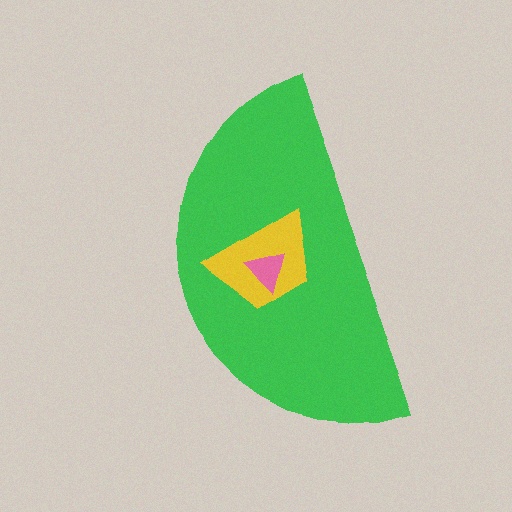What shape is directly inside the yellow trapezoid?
The pink triangle.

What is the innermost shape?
The pink triangle.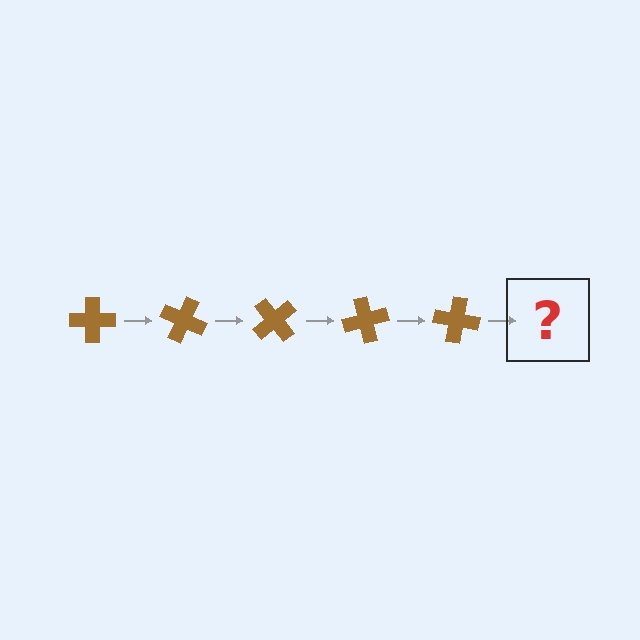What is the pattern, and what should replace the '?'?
The pattern is that the cross rotates 25 degrees each step. The '?' should be a brown cross rotated 125 degrees.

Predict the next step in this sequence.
The next step is a brown cross rotated 125 degrees.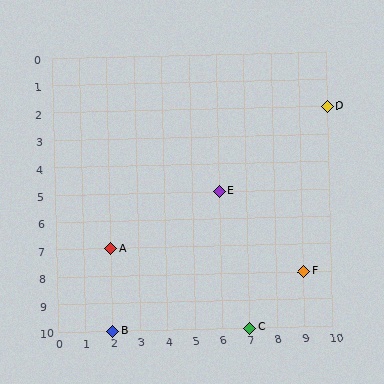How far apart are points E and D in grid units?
Points E and D are 4 columns and 3 rows apart (about 5.0 grid units diagonally).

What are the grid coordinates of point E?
Point E is at grid coordinates (6, 5).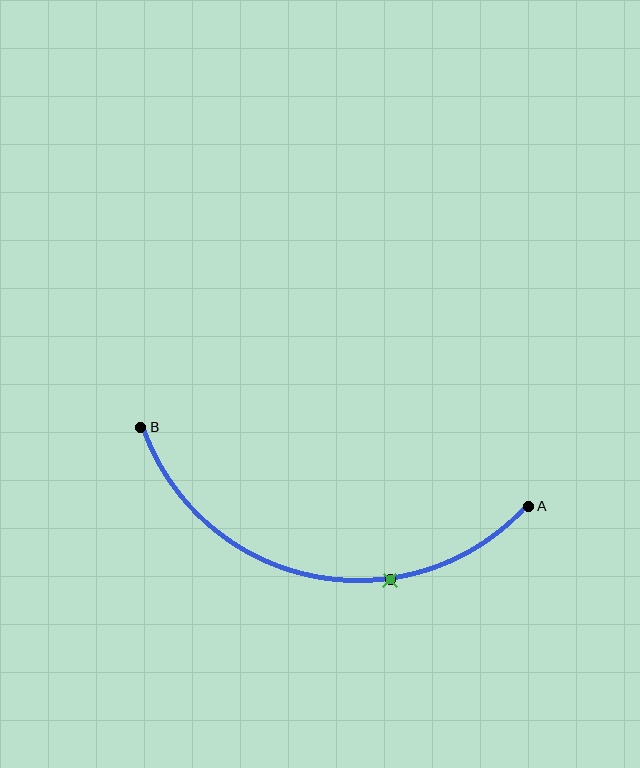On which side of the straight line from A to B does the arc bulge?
The arc bulges below the straight line connecting A and B.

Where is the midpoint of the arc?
The arc midpoint is the point on the curve farthest from the straight line joining A and B. It sits below that line.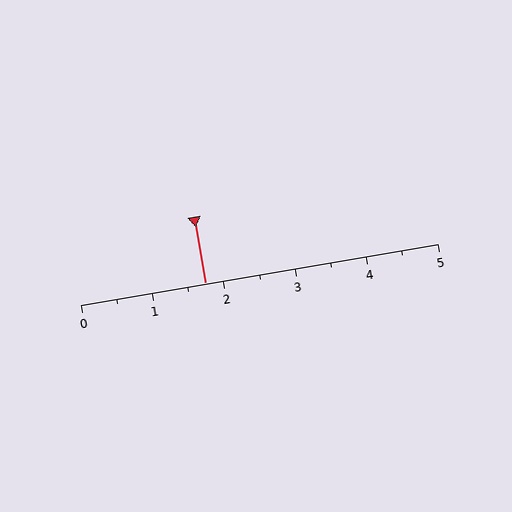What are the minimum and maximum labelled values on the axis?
The axis runs from 0 to 5.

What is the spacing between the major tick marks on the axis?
The major ticks are spaced 1 apart.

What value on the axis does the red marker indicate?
The marker indicates approximately 1.8.